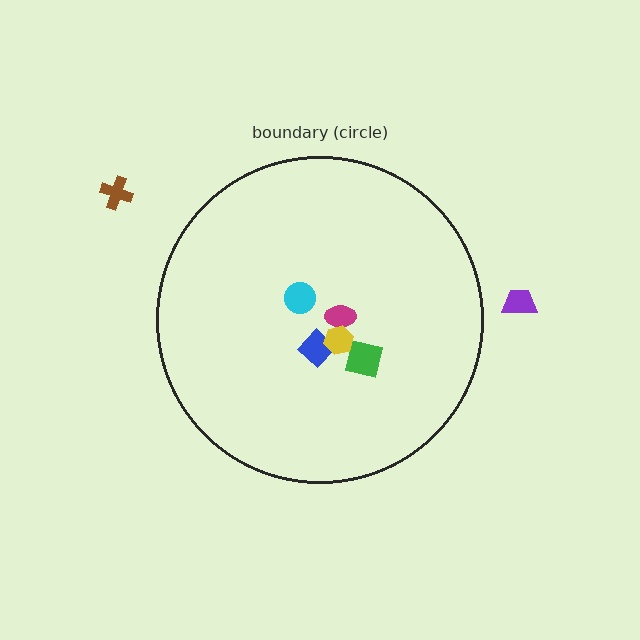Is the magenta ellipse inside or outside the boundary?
Inside.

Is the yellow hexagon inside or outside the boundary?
Inside.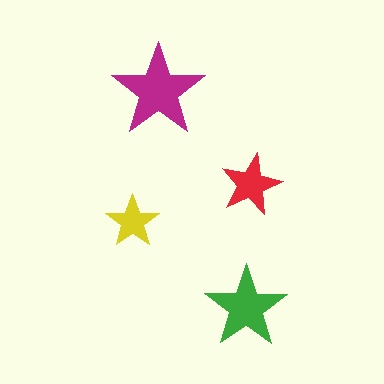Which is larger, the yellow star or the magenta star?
The magenta one.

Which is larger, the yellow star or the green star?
The green one.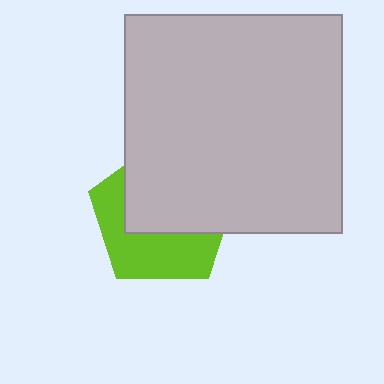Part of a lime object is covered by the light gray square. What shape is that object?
It is a pentagon.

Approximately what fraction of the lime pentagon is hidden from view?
Roughly 55% of the lime pentagon is hidden behind the light gray square.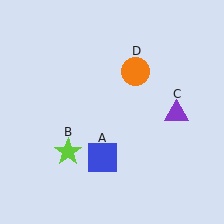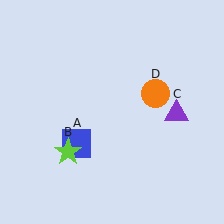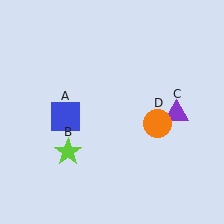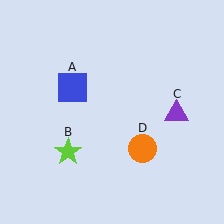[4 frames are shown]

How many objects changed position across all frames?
2 objects changed position: blue square (object A), orange circle (object D).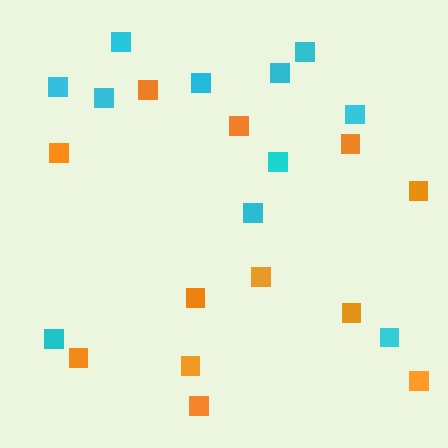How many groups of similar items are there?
There are 2 groups: one group of orange squares (12) and one group of cyan squares (11).